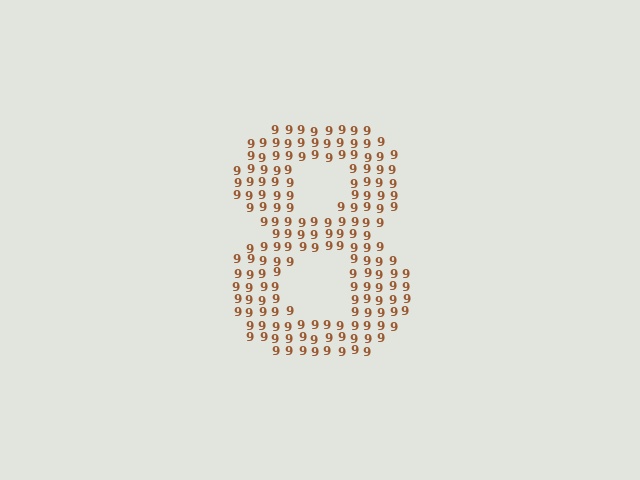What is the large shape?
The large shape is the digit 8.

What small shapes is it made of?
It is made of small digit 9's.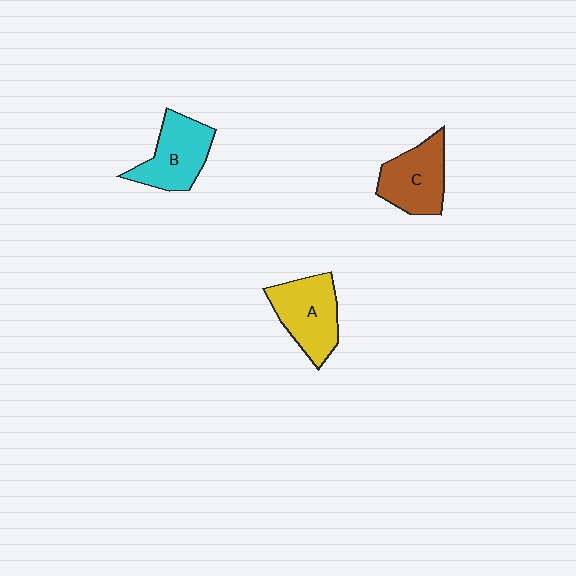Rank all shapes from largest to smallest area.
From largest to smallest: A (yellow), C (brown), B (cyan).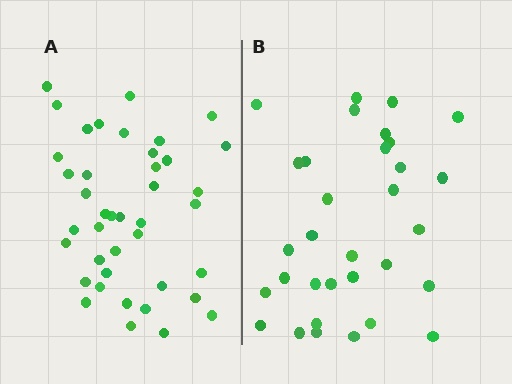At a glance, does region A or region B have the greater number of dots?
Region A (the left region) has more dots.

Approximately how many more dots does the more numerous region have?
Region A has roughly 8 or so more dots than region B.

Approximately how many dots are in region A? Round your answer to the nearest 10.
About 40 dots. (The exact count is 41, which rounds to 40.)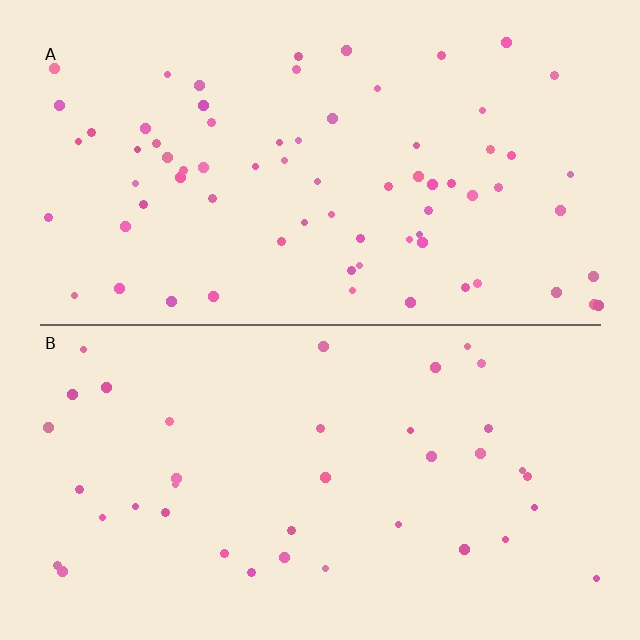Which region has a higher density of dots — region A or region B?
A (the top).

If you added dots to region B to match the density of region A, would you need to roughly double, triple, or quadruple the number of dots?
Approximately double.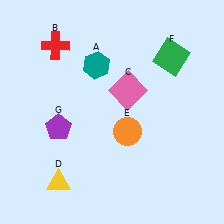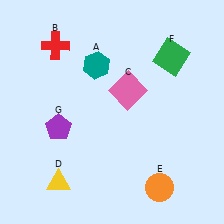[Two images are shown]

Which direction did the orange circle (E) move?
The orange circle (E) moved down.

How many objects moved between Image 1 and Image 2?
1 object moved between the two images.